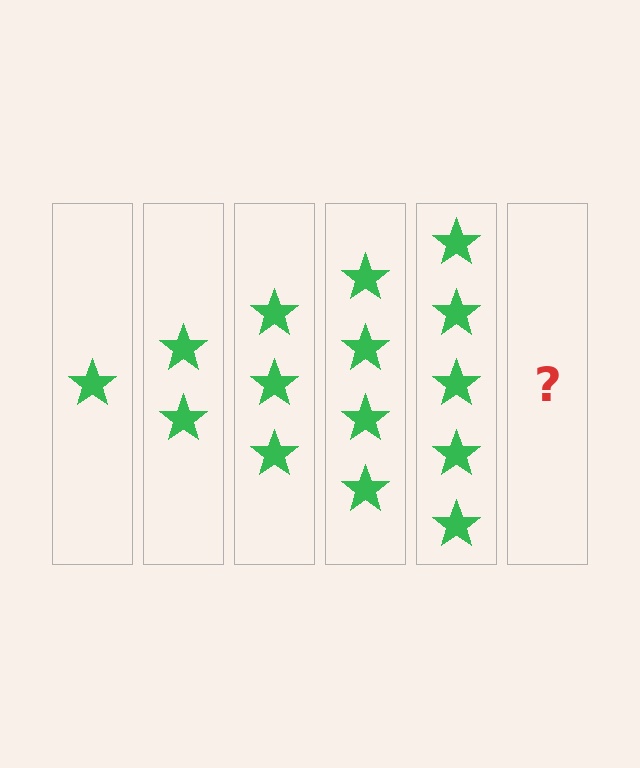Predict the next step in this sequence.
The next step is 6 stars.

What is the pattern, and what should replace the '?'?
The pattern is that each step adds one more star. The '?' should be 6 stars.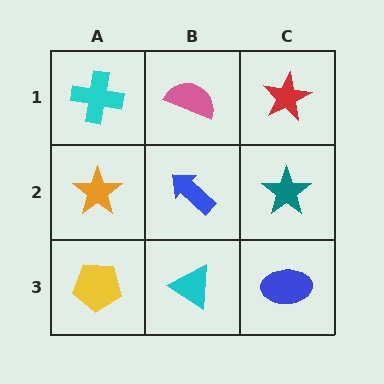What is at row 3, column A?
A yellow pentagon.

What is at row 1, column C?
A red star.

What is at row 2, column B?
A blue arrow.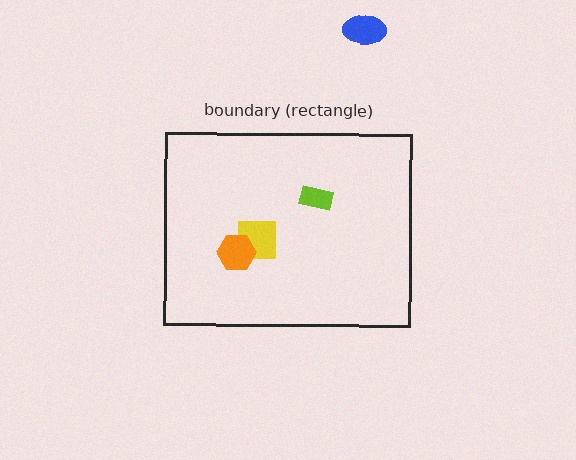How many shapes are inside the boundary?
3 inside, 1 outside.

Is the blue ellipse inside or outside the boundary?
Outside.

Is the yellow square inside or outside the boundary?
Inside.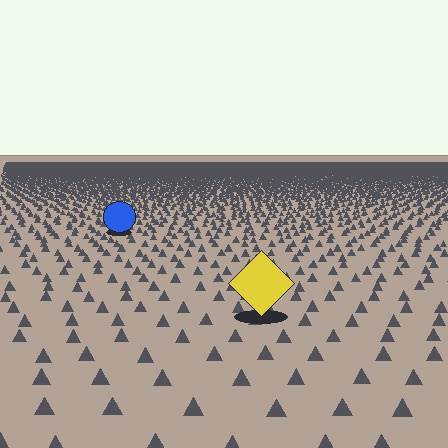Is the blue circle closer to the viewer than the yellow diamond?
No. The yellow diamond is closer — you can tell from the texture gradient: the ground texture is coarser near it.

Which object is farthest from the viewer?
The blue circle is farthest from the viewer. It appears smaller and the ground texture around it is denser.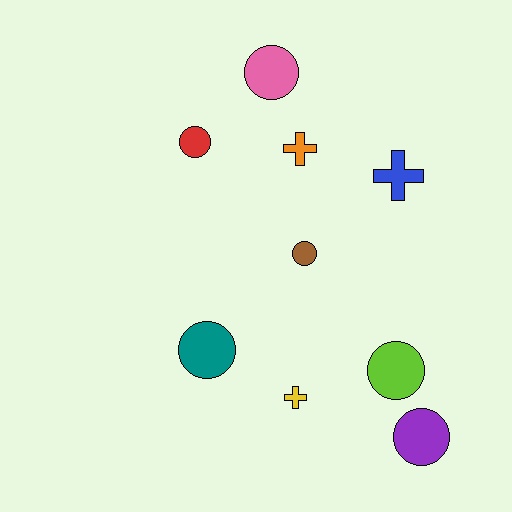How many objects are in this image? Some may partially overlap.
There are 9 objects.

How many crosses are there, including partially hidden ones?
There are 3 crosses.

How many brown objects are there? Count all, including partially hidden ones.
There is 1 brown object.